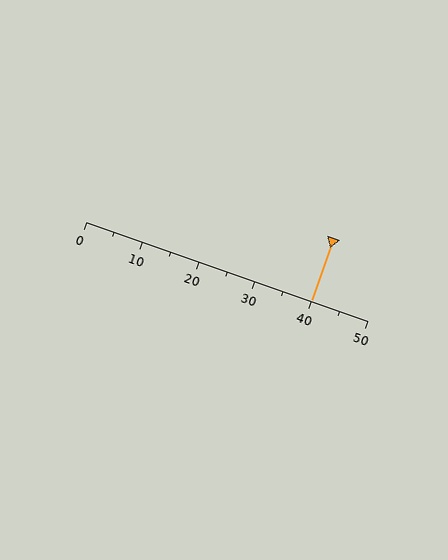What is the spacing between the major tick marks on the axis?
The major ticks are spaced 10 apart.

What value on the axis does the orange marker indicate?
The marker indicates approximately 40.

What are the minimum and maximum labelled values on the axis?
The axis runs from 0 to 50.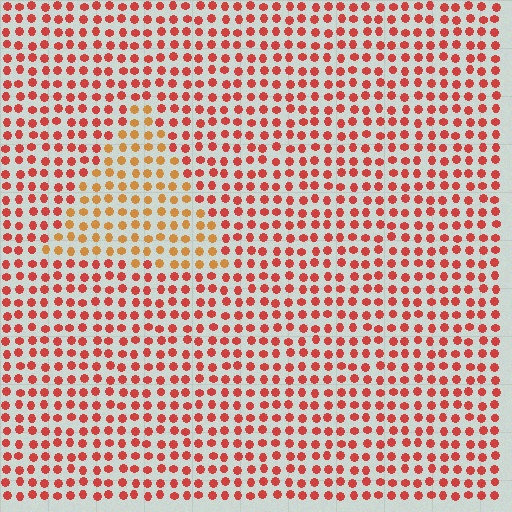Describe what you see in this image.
The image is filled with small red elements in a uniform arrangement. A triangle-shaped region is visible where the elements are tinted to a slightly different hue, forming a subtle color boundary.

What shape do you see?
I see a triangle.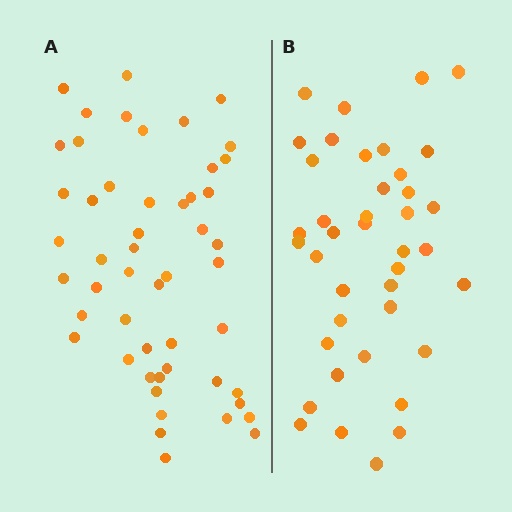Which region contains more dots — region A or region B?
Region A (the left region) has more dots.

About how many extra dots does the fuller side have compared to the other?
Region A has roughly 12 or so more dots than region B.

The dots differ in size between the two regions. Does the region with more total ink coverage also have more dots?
No. Region B has more total ink coverage because its dots are larger, but region A actually contains more individual dots. Total area can be misleading — the number of items is what matters here.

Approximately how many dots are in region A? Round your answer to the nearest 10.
About 50 dots. (The exact count is 51, which rounds to 50.)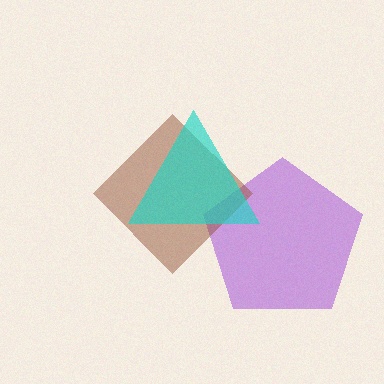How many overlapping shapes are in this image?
There are 3 overlapping shapes in the image.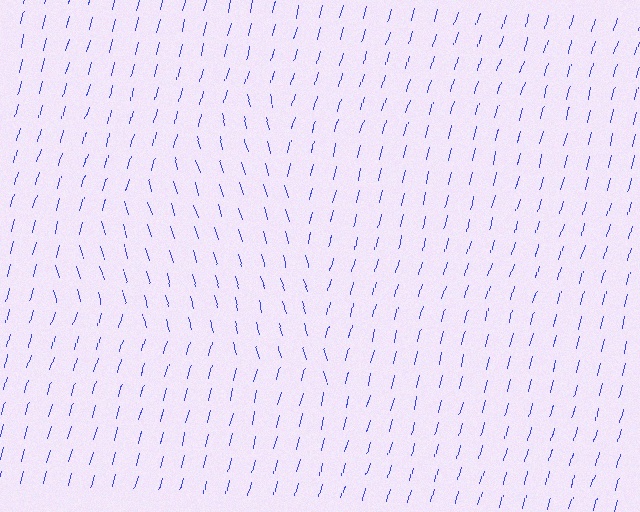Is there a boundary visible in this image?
Yes, there is a texture boundary formed by a change in line orientation.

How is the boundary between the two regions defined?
The boundary is defined purely by a change in line orientation (approximately 32 degrees difference). All lines are the same color and thickness.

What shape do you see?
I see a triangle.